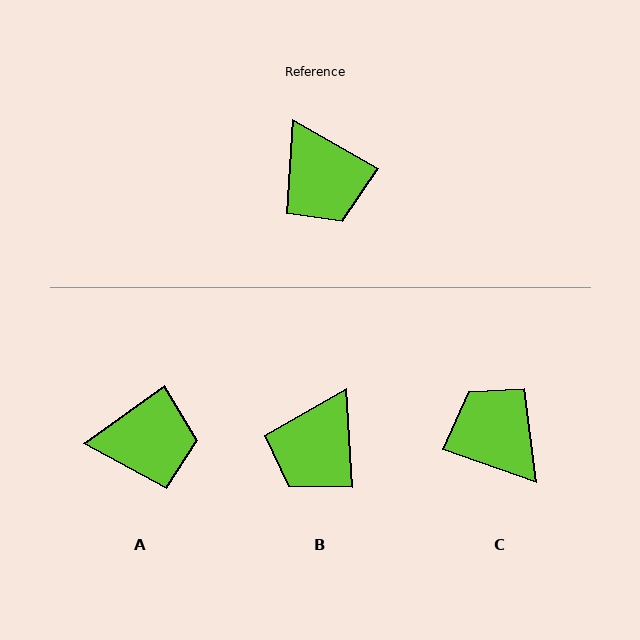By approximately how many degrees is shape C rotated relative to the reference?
Approximately 169 degrees clockwise.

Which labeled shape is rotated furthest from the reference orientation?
C, about 169 degrees away.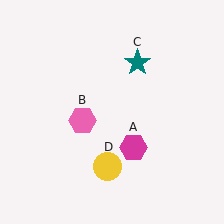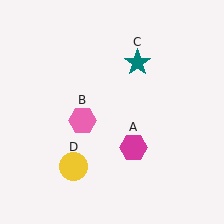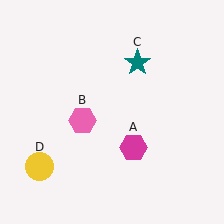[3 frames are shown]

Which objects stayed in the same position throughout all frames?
Magenta hexagon (object A) and pink hexagon (object B) and teal star (object C) remained stationary.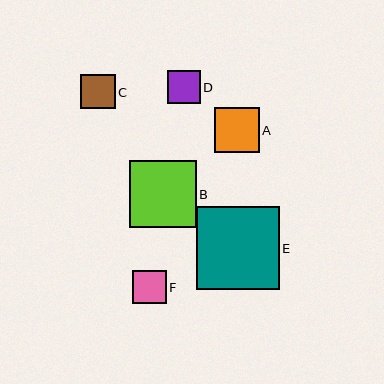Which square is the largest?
Square E is the largest with a size of approximately 82 pixels.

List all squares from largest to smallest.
From largest to smallest: E, B, A, C, F, D.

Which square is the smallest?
Square D is the smallest with a size of approximately 33 pixels.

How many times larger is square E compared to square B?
Square E is approximately 1.2 times the size of square B.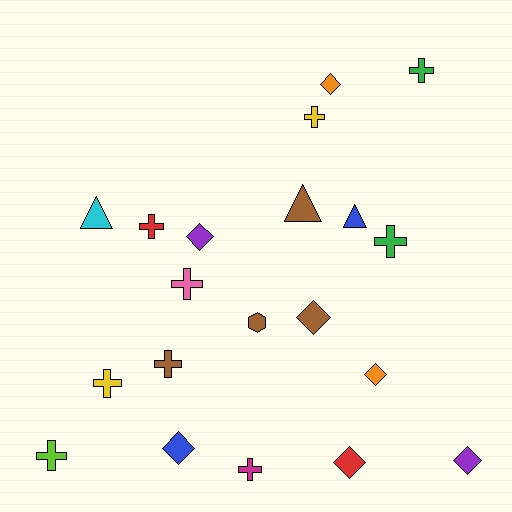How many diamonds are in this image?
There are 7 diamonds.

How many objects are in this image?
There are 20 objects.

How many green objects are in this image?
There are 2 green objects.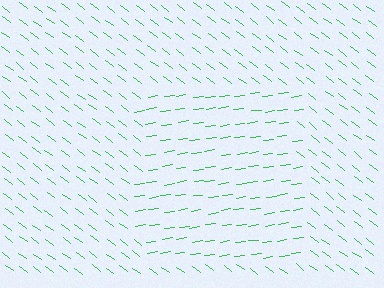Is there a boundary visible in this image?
Yes, there is a texture boundary formed by a change in line orientation.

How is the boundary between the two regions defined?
The boundary is defined purely by a change in line orientation (approximately 45 degrees difference). All lines are the same color and thickness.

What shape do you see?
I see a rectangle.